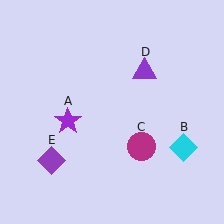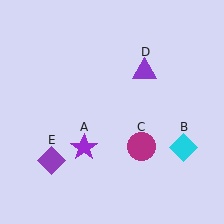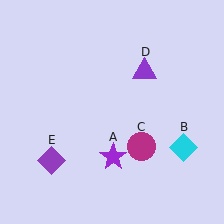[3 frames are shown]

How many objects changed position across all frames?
1 object changed position: purple star (object A).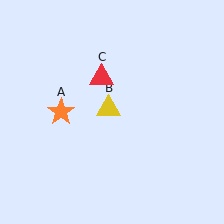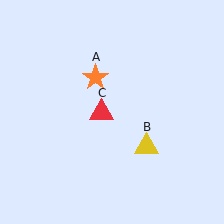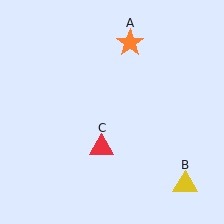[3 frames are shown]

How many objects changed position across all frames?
3 objects changed position: orange star (object A), yellow triangle (object B), red triangle (object C).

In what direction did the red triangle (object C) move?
The red triangle (object C) moved down.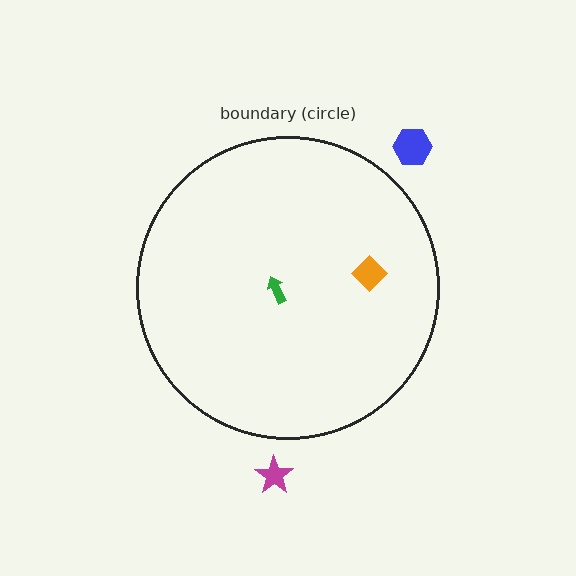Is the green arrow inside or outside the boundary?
Inside.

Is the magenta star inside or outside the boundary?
Outside.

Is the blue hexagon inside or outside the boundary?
Outside.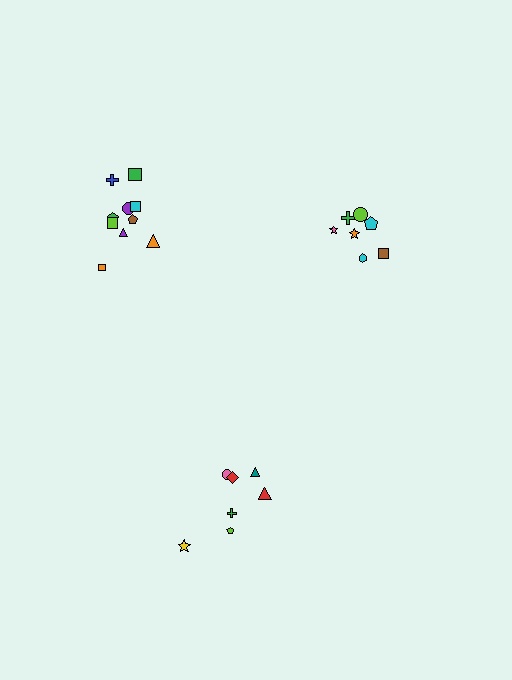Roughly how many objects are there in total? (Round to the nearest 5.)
Roughly 25 objects in total.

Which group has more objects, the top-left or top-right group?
The top-left group.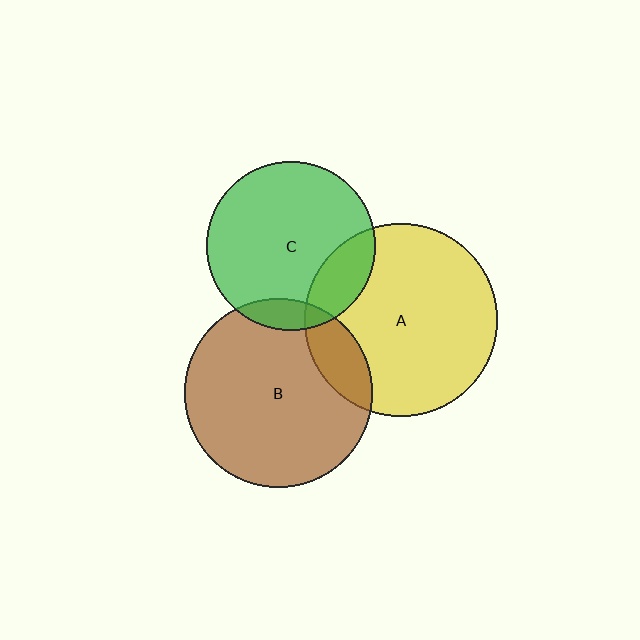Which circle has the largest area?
Circle A (yellow).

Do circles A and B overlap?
Yes.